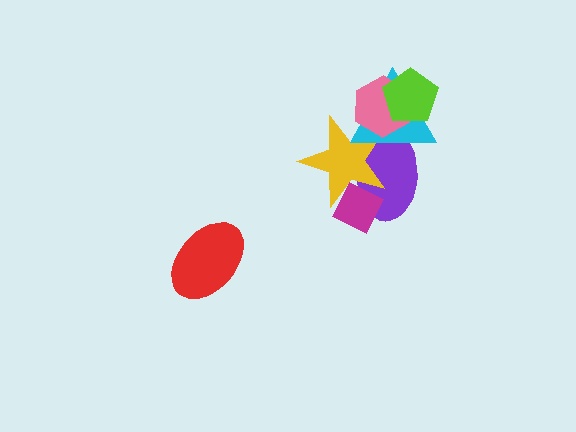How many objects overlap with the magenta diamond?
2 objects overlap with the magenta diamond.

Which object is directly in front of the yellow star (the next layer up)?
The magenta diamond is directly in front of the yellow star.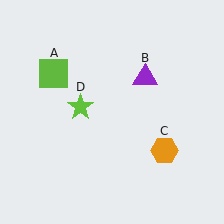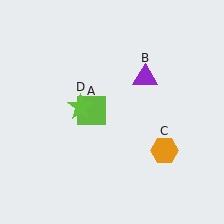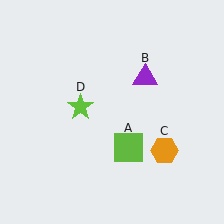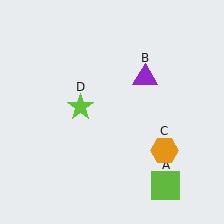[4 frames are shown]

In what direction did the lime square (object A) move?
The lime square (object A) moved down and to the right.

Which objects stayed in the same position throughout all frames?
Purple triangle (object B) and orange hexagon (object C) and lime star (object D) remained stationary.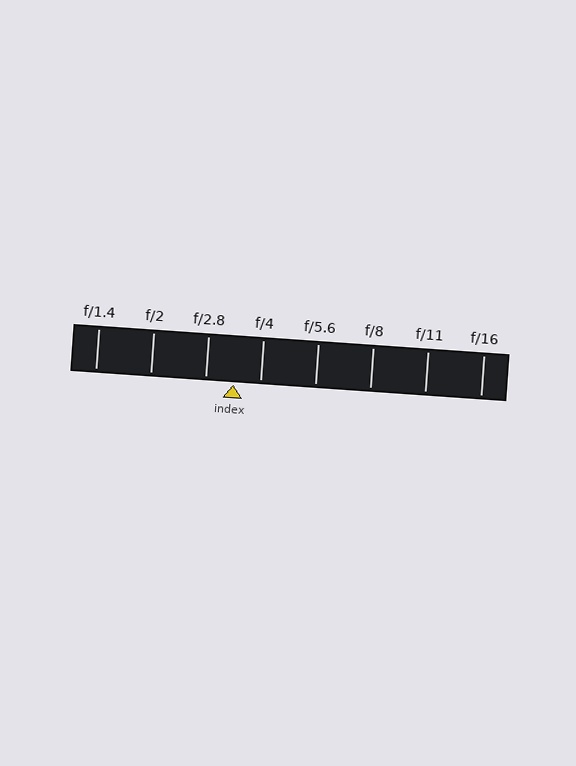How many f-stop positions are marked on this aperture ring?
There are 8 f-stop positions marked.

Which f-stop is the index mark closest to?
The index mark is closest to f/4.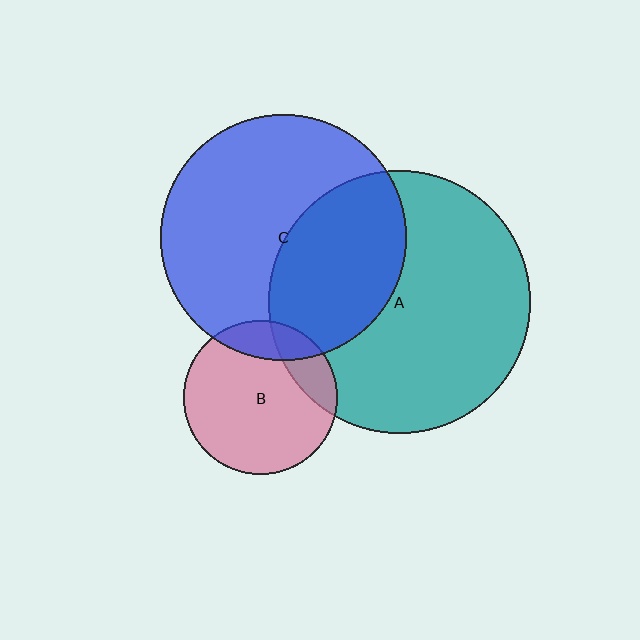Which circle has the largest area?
Circle A (teal).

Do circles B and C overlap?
Yes.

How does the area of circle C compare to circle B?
Approximately 2.5 times.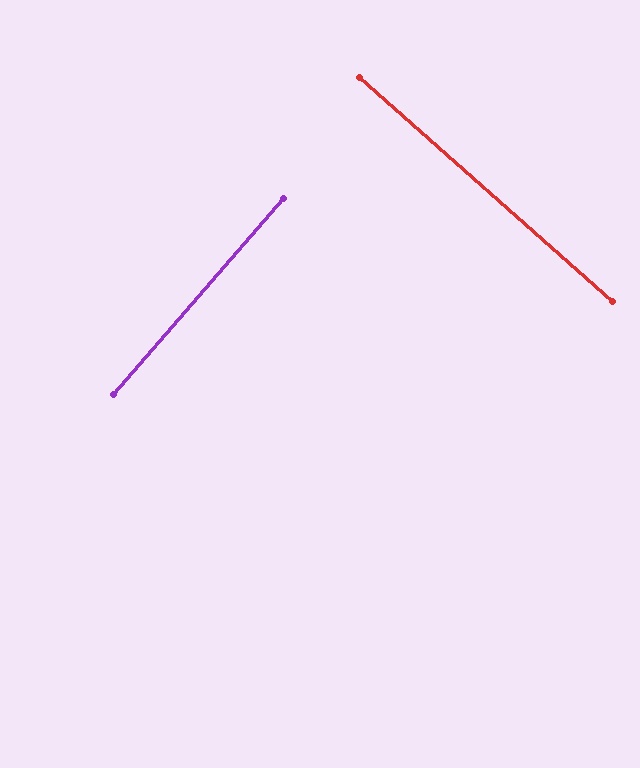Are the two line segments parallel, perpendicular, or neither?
Perpendicular — they meet at approximately 89°.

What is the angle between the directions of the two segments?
Approximately 89 degrees.